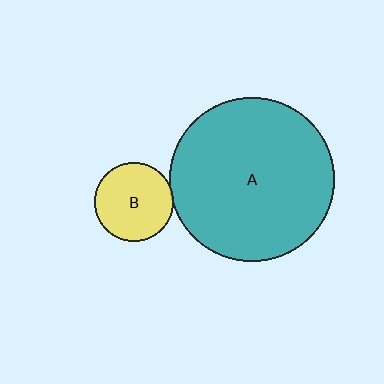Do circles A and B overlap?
Yes.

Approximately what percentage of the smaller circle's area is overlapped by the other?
Approximately 5%.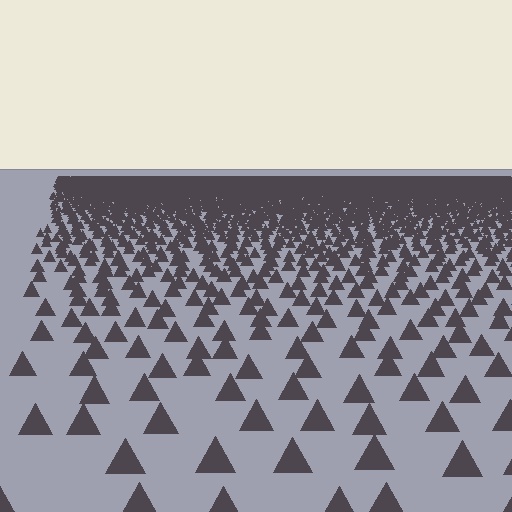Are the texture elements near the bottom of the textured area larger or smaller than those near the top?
Larger. Near the bottom, elements are closer to the viewer and appear at a bigger on-screen size.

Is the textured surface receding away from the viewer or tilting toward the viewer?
The surface is receding away from the viewer. Texture elements get smaller and denser toward the top.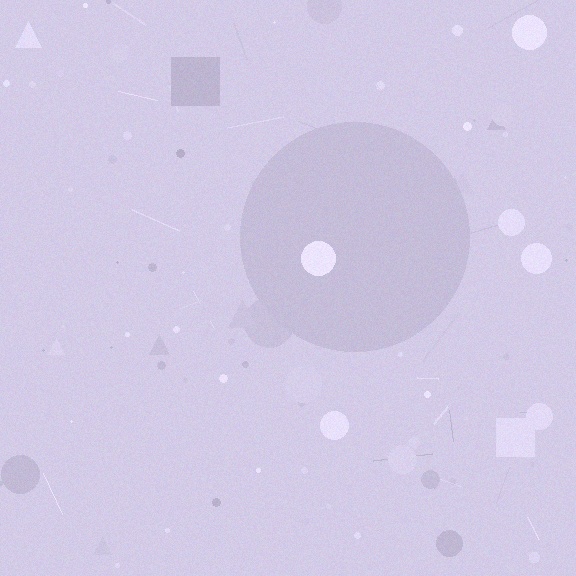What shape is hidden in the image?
A circle is hidden in the image.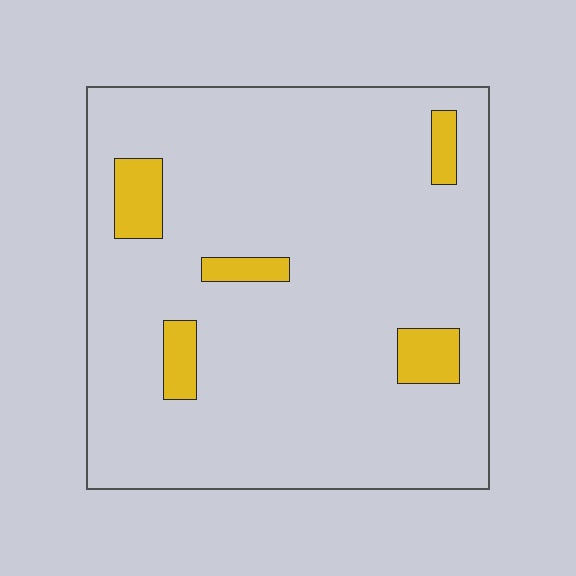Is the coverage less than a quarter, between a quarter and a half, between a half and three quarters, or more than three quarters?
Less than a quarter.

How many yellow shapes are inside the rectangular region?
5.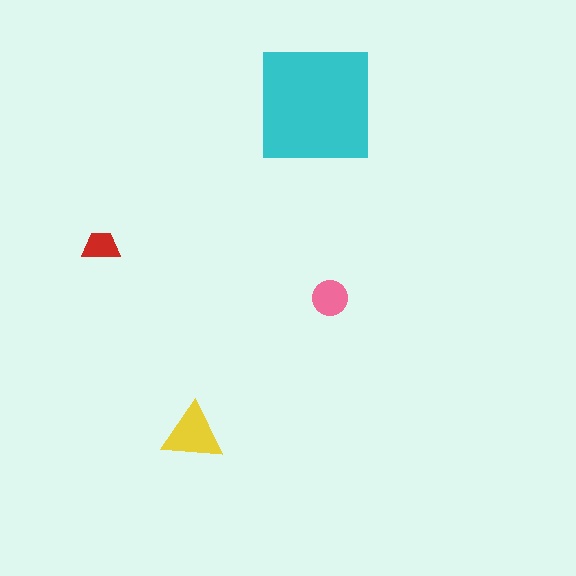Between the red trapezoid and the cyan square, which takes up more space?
The cyan square.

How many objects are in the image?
There are 4 objects in the image.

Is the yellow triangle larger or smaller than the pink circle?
Larger.